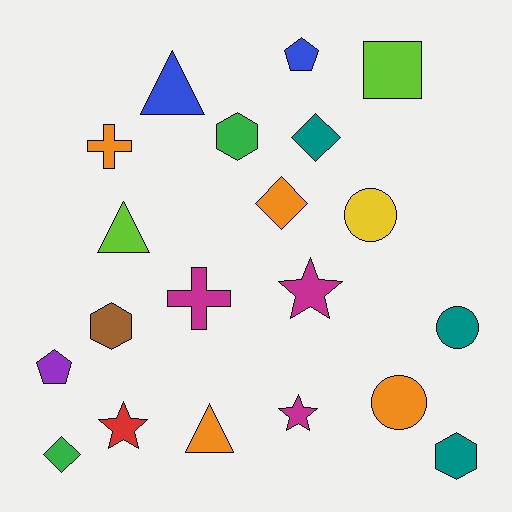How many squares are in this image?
There is 1 square.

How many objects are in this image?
There are 20 objects.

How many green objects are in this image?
There are 2 green objects.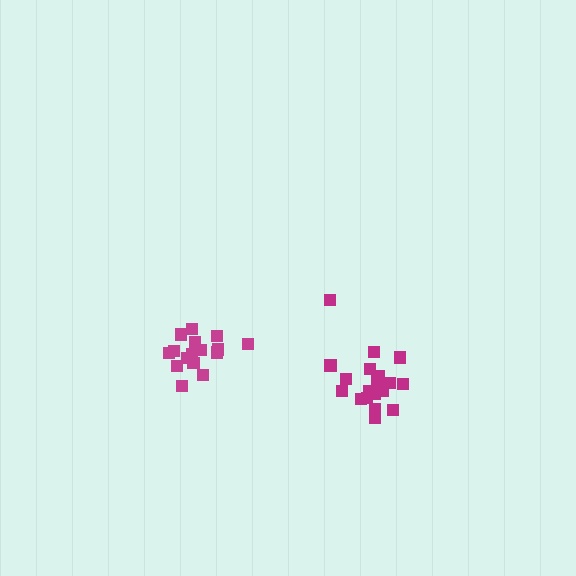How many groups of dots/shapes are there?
There are 2 groups.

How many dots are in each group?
Group 1: 16 dots, Group 2: 20 dots (36 total).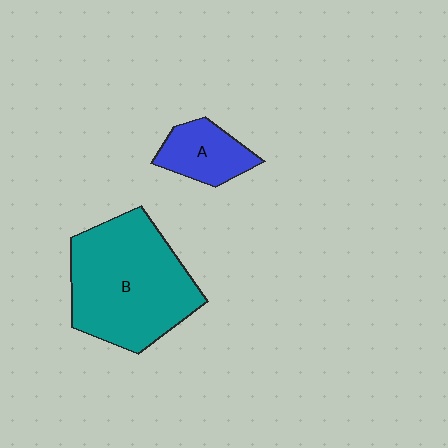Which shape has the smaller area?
Shape A (blue).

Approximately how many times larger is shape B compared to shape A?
Approximately 3.0 times.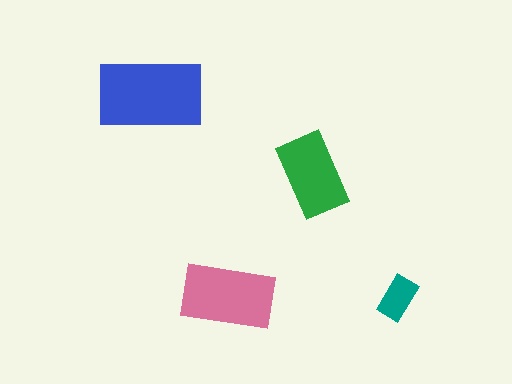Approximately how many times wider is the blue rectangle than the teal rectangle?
About 2.5 times wider.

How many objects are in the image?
There are 4 objects in the image.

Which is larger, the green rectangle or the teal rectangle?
The green one.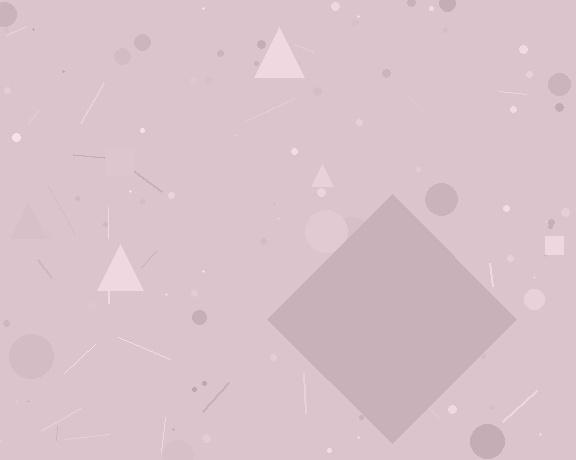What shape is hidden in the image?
A diamond is hidden in the image.